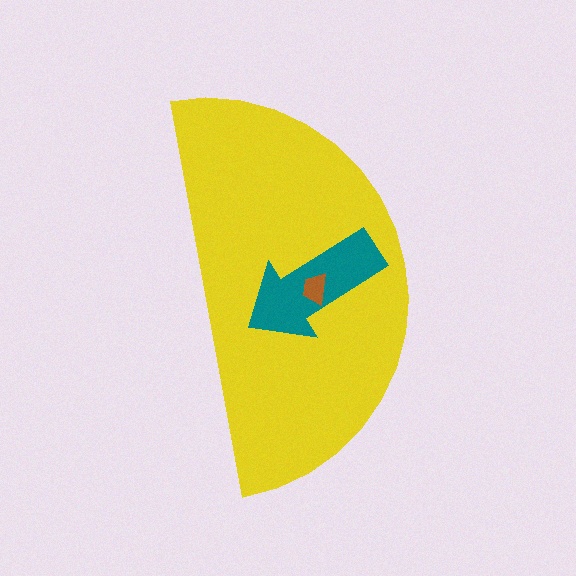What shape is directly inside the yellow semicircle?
The teal arrow.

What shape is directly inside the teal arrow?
The brown trapezoid.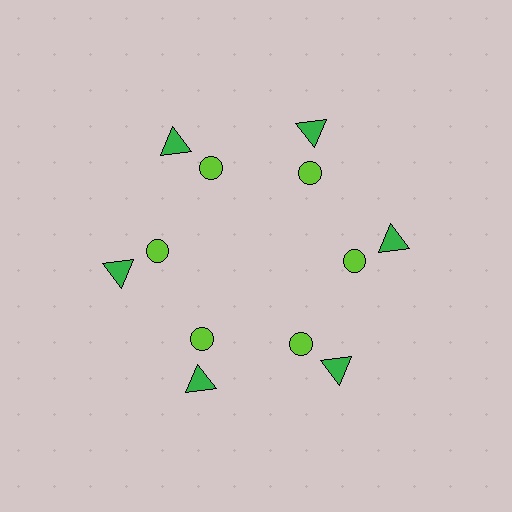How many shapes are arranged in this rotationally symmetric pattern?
There are 12 shapes, arranged in 6 groups of 2.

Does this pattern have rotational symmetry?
Yes, this pattern has 6-fold rotational symmetry. It looks the same after rotating 60 degrees around the center.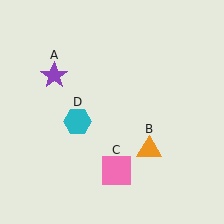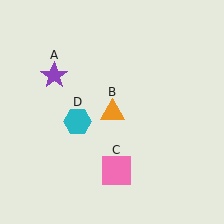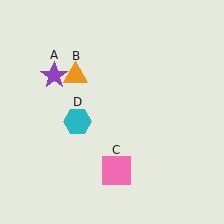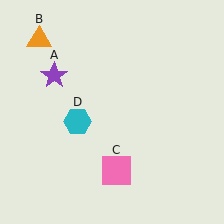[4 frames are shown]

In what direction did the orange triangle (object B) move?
The orange triangle (object B) moved up and to the left.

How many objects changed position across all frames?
1 object changed position: orange triangle (object B).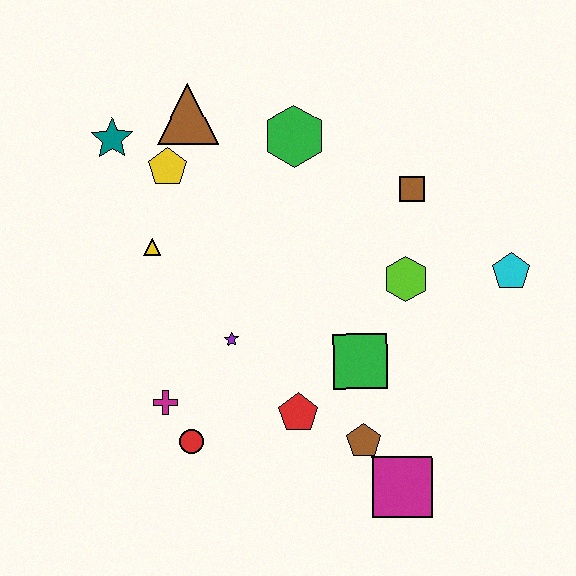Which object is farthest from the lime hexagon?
The teal star is farthest from the lime hexagon.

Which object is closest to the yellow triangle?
The yellow pentagon is closest to the yellow triangle.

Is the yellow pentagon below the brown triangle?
Yes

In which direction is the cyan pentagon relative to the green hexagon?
The cyan pentagon is to the right of the green hexagon.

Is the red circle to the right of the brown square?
No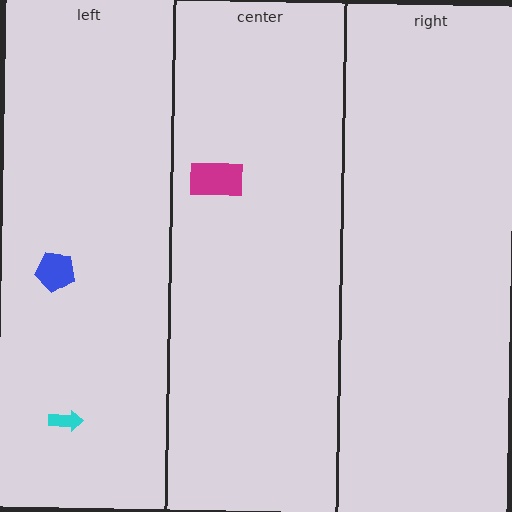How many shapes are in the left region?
2.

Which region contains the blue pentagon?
The left region.